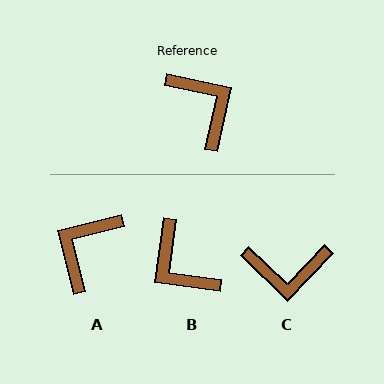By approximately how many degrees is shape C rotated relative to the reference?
Approximately 122 degrees clockwise.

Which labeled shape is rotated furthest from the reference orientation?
B, about 175 degrees away.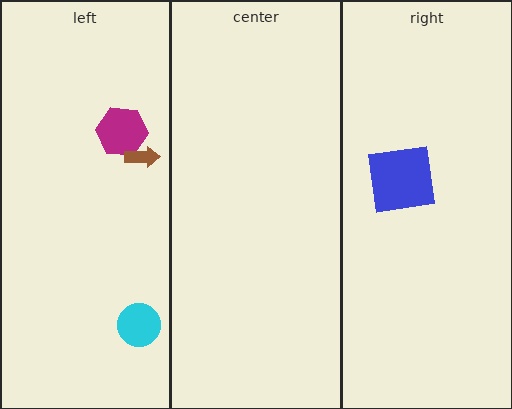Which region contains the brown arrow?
The left region.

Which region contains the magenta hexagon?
The left region.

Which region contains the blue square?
The right region.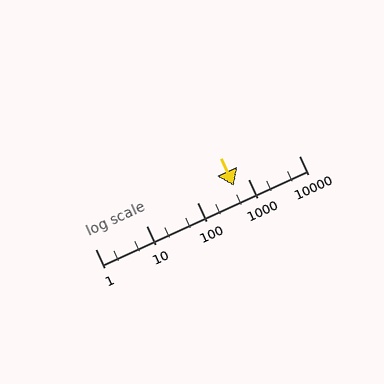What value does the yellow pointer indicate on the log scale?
The pointer indicates approximately 530.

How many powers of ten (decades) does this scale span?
The scale spans 4 decades, from 1 to 10000.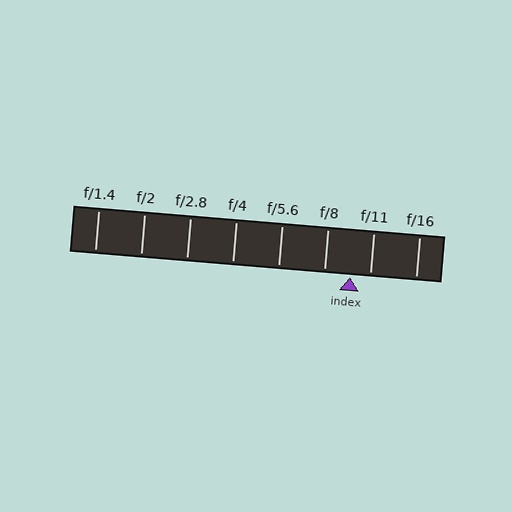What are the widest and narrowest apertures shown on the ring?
The widest aperture shown is f/1.4 and the narrowest is f/16.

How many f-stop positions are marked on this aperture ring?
There are 8 f-stop positions marked.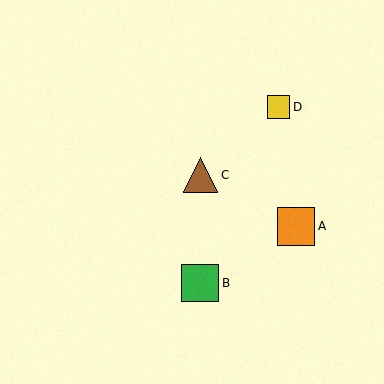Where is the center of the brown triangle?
The center of the brown triangle is at (201, 175).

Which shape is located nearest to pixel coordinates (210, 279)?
The green square (labeled B) at (200, 283) is nearest to that location.